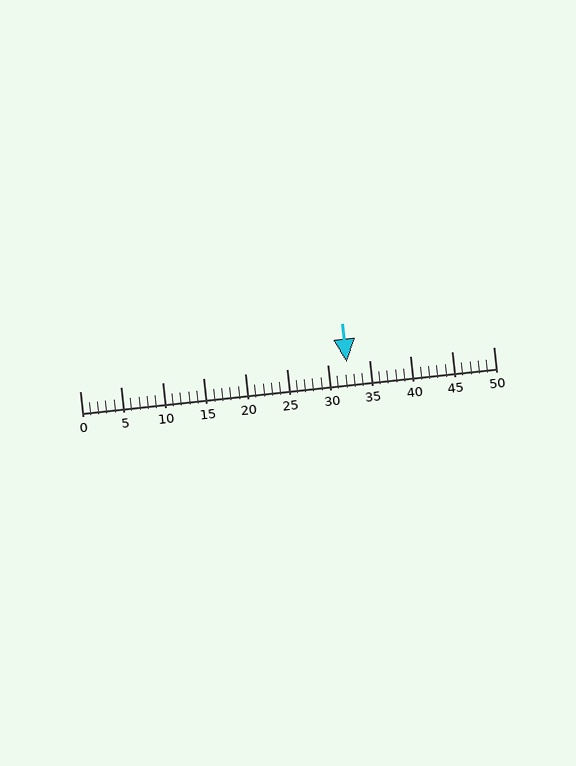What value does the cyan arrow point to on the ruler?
The cyan arrow points to approximately 32.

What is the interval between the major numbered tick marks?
The major tick marks are spaced 5 units apart.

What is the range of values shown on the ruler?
The ruler shows values from 0 to 50.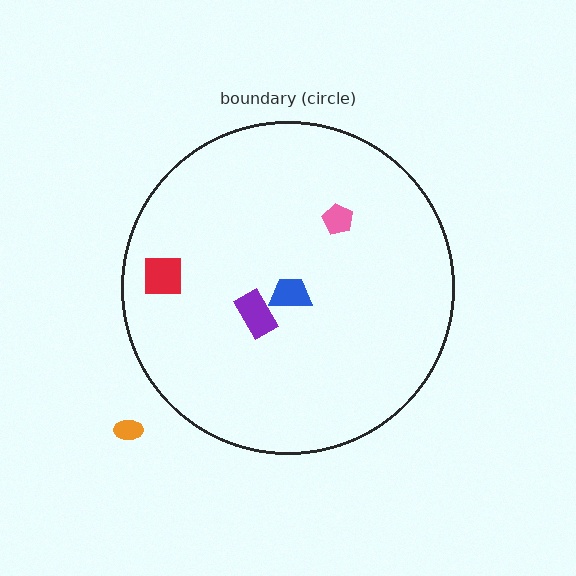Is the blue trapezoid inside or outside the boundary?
Inside.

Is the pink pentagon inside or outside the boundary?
Inside.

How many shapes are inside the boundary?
4 inside, 1 outside.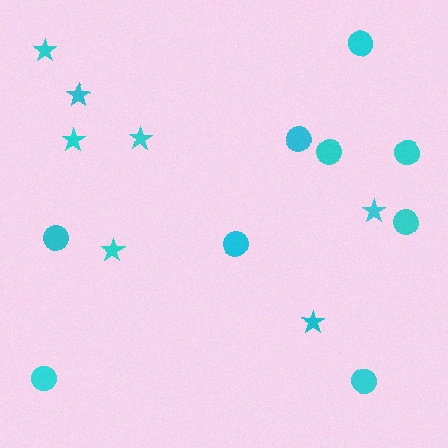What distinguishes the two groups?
There are 2 groups: one group of circles (9) and one group of stars (7).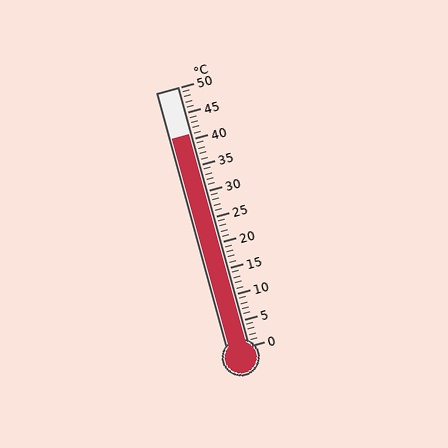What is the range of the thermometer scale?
The thermometer scale ranges from 0°C to 50°C.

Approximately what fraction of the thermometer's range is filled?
The thermometer is filled to approximately 80% of its range.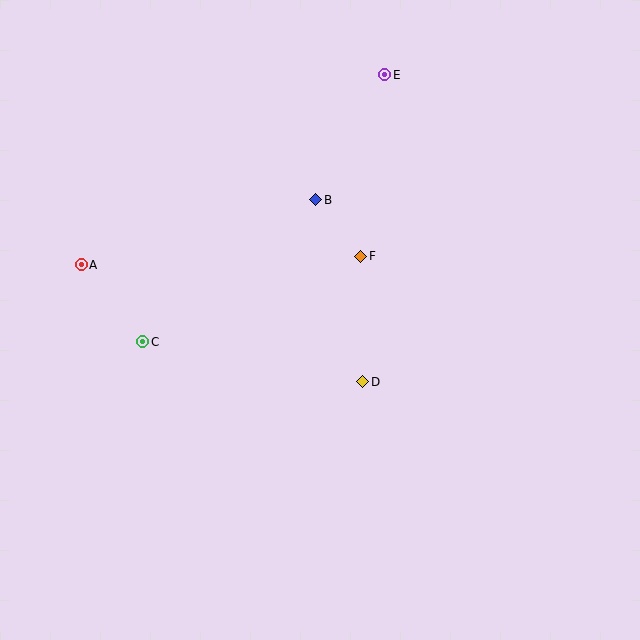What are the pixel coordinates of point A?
Point A is at (81, 265).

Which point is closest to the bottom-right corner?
Point D is closest to the bottom-right corner.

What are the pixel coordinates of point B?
Point B is at (316, 200).